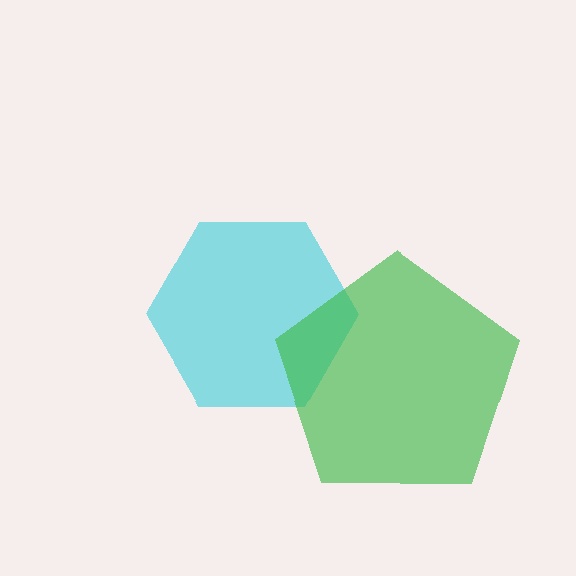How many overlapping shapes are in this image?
There are 2 overlapping shapes in the image.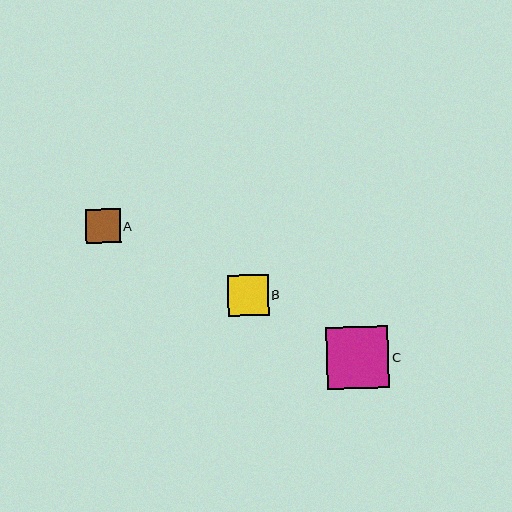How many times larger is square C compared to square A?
Square C is approximately 1.8 times the size of square A.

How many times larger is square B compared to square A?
Square B is approximately 1.2 times the size of square A.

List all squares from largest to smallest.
From largest to smallest: C, B, A.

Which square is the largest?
Square C is the largest with a size of approximately 62 pixels.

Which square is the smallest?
Square A is the smallest with a size of approximately 35 pixels.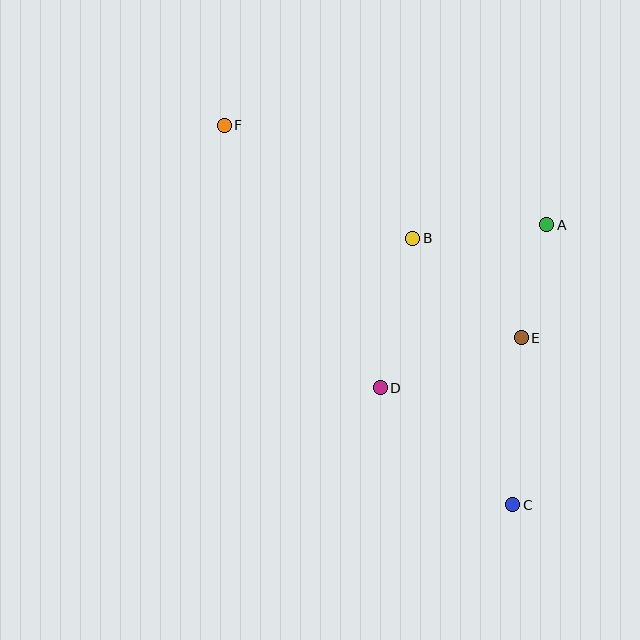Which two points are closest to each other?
Points A and E are closest to each other.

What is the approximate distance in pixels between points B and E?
The distance between B and E is approximately 148 pixels.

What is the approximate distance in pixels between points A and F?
The distance between A and F is approximately 338 pixels.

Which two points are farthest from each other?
Points C and F are farthest from each other.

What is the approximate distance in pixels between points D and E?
The distance between D and E is approximately 149 pixels.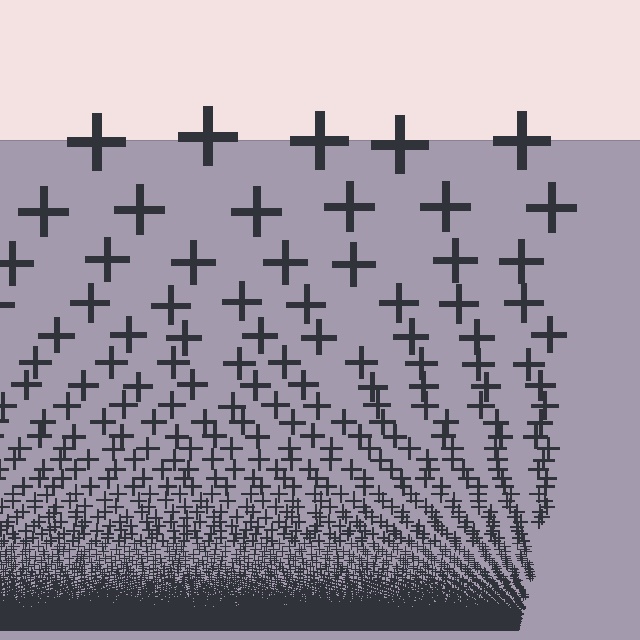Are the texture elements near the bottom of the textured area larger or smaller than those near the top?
Smaller. The gradient is inverted — elements near the bottom are smaller and denser.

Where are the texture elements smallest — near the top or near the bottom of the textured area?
Near the bottom.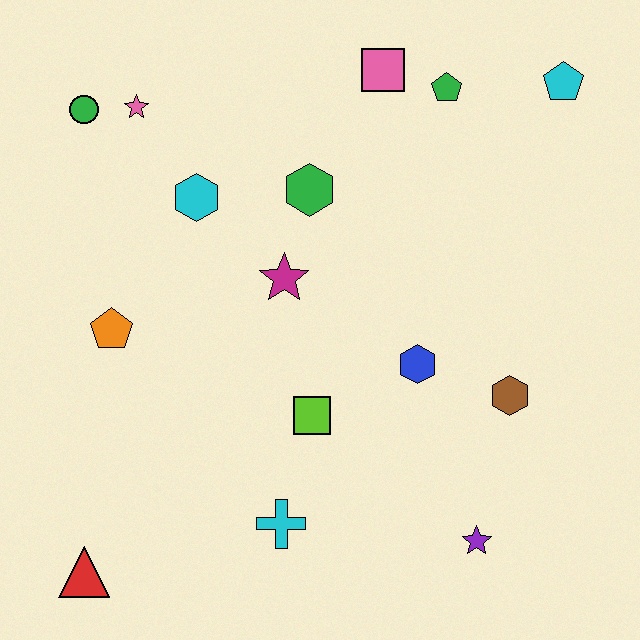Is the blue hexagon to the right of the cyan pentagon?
No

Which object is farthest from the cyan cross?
The cyan pentagon is farthest from the cyan cross.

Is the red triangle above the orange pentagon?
No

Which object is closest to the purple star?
The brown hexagon is closest to the purple star.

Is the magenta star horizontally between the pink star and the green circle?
No